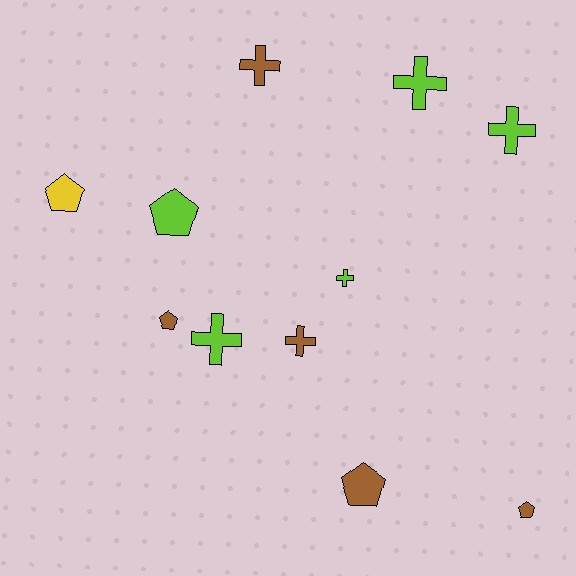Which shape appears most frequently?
Cross, with 6 objects.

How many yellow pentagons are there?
There is 1 yellow pentagon.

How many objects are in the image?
There are 11 objects.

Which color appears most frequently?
Brown, with 5 objects.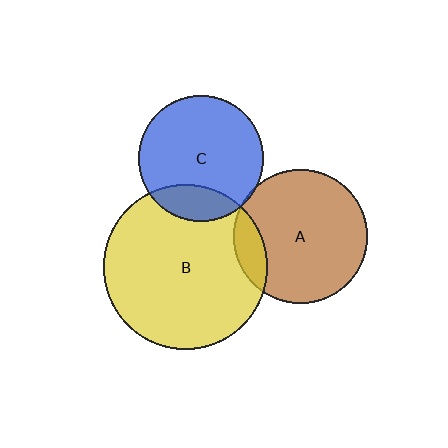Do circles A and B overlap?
Yes.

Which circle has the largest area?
Circle B (yellow).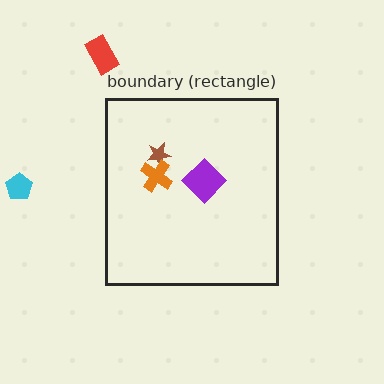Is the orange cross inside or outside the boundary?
Inside.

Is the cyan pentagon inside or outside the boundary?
Outside.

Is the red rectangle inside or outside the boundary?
Outside.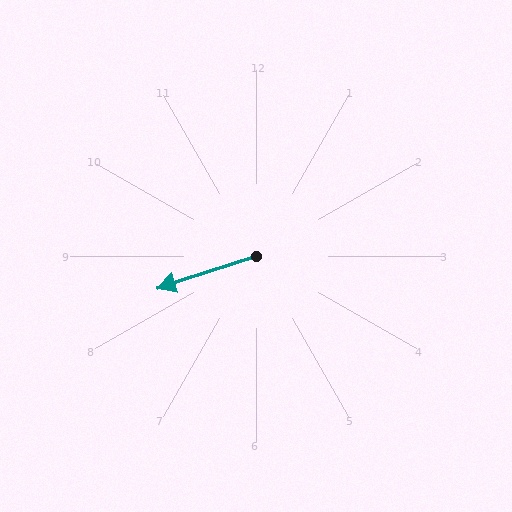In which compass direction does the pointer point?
West.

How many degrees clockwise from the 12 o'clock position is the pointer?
Approximately 252 degrees.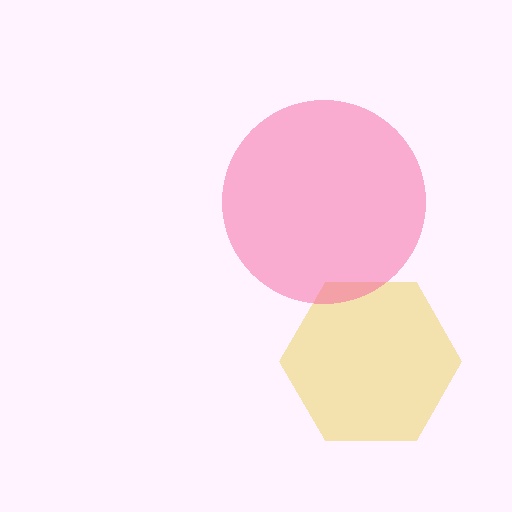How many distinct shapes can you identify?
There are 2 distinct shapes: a yellow hexagon, a pink circle.